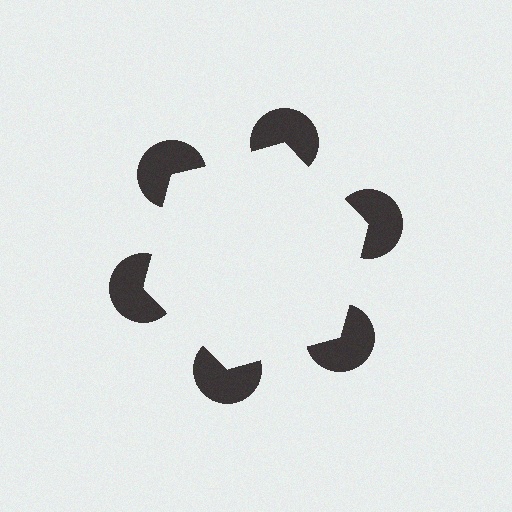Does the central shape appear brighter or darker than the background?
It typically appears slightly brighter than the background, even though no actual brightness change is drawn.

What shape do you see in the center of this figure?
An illusory hexagon — its edges are inferred from the aligned wedge cuts in the pac-man discs, not physically drawn.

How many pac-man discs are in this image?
There are 6 — one at each vertex of the illusory hexagon.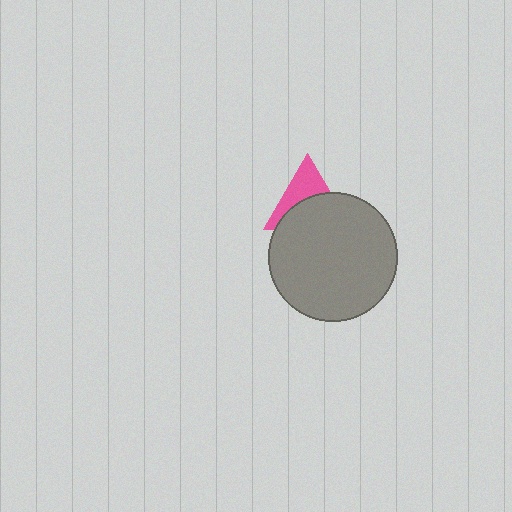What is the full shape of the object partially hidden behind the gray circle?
The partially hidden object is a pink triangle.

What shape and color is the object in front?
The object in front is a gray circle.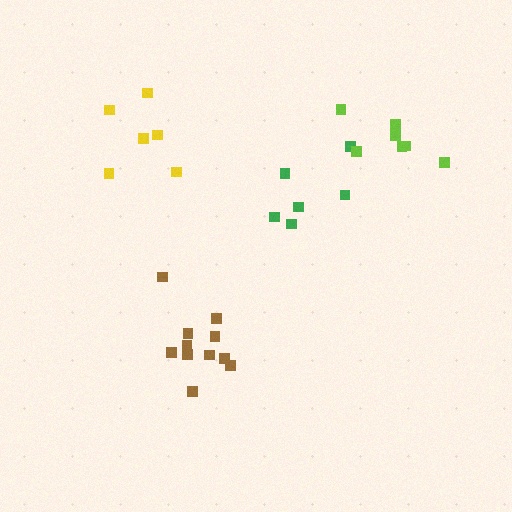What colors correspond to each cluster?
The clusters are colored: brown, green, lime, yellow.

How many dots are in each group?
Group 1: 11 dots, Group 2: 6 dots, Group 3: 8 dots, Group 4: 6 dots (31 total).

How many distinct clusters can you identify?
There are 4 distinct clusters.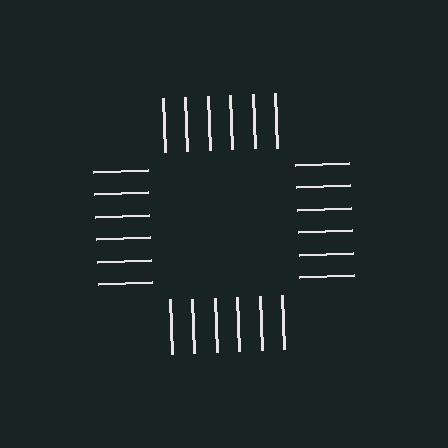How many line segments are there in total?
24 — 6 along each of the 4 edges.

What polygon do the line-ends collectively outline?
An illusory square — the line segments terminate on its edges but no continuous stroke is drawn.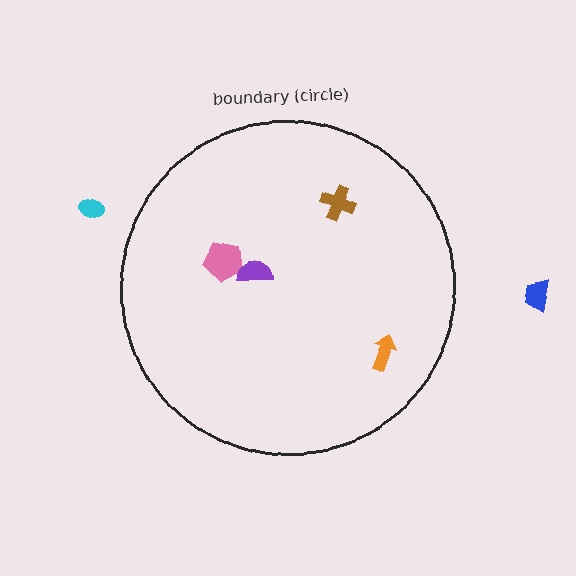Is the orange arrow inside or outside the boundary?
Inside.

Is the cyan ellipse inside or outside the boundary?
Outside.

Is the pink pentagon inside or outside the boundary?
Inside.